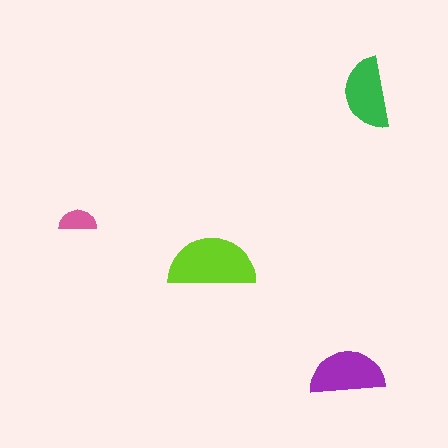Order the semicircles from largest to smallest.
the lime one, the purple one, the green one, the pink one.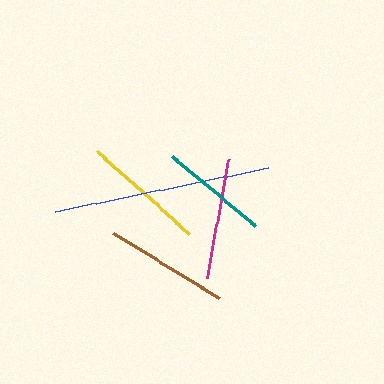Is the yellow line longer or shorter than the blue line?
The blue line is longer than the yellow line.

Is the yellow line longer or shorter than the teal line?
The yellow line is longer than the teal line.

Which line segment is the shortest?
The teal line is the shortest at approximately 109 pixels.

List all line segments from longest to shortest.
From longest to shortest: blue, yellow, brown, magenta, teal.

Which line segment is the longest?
The blue line is the longest at approximately 218 pixels.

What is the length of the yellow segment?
The yellow segment is approximately 125 pixels long.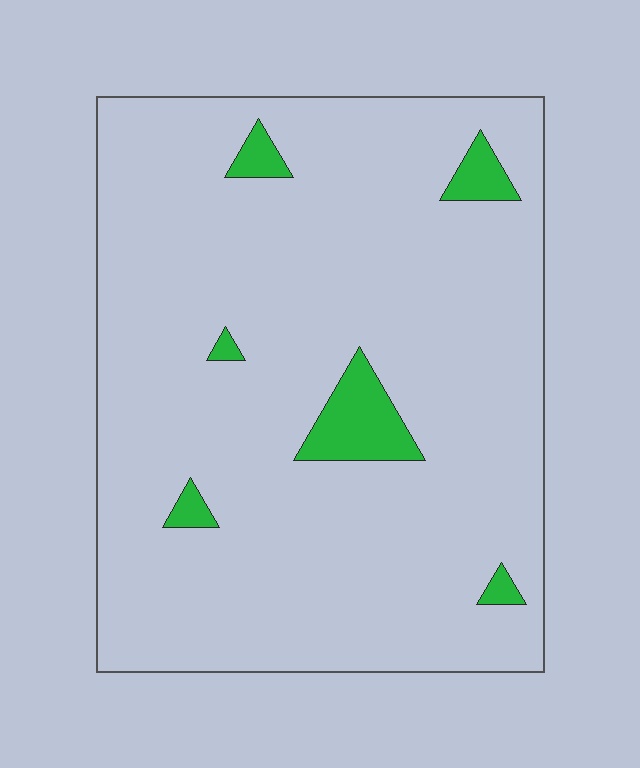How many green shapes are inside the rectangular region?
6.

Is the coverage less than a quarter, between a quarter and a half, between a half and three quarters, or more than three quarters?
Less than a quarter.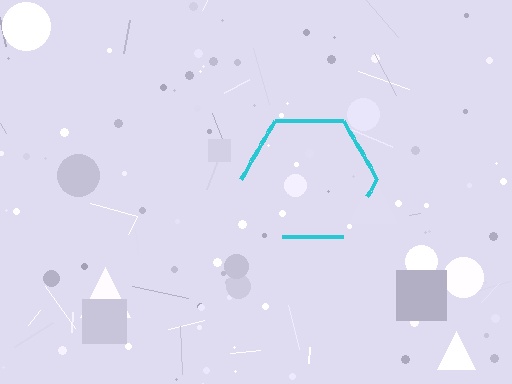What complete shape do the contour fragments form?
The contour fragments form a hexagon.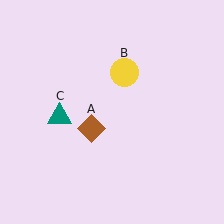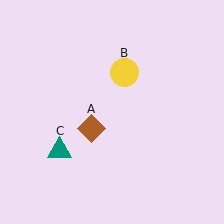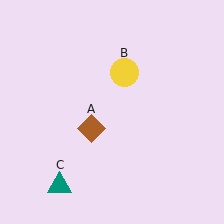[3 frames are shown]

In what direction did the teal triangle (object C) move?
The teal triangle (object C) moved down.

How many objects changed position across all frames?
1 object changed position: teal triangle (object C).